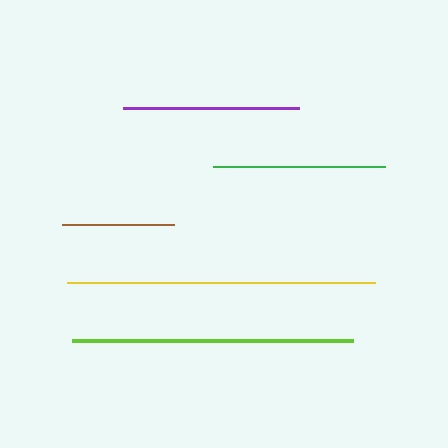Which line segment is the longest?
The yellow line is the longest at approximately 308 pixels.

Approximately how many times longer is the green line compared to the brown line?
The green line is approximately 1.5 times the length of the brown line.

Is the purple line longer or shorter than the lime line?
The lime line is longer than the purple line.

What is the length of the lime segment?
The lime segment is approximately 281 pixels long.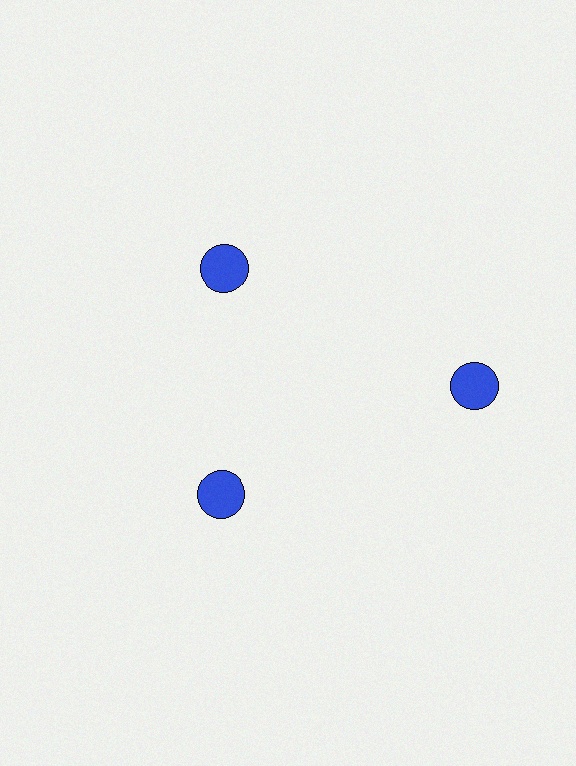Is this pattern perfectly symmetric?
No. The 3 blue circles are arranged in a ring, but one element near the 3 o'clock position is pushed outward from the center, breaking the 3-fold rotational symmetry.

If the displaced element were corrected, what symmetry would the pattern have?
It would have 3-fold rotational symmetry — the pattern would map onto itself every 120 degrees.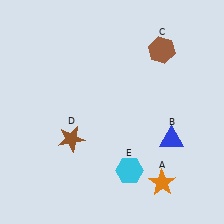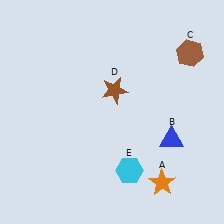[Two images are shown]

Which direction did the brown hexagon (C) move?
The brown hexagon (C) moved right.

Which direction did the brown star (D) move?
The brown star (D) moved up.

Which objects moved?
The objects that moved are: the brown hexagon (C), the brown star (D).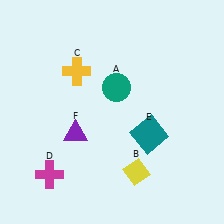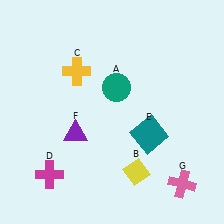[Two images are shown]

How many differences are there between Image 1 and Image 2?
There is 1 difference between the two images.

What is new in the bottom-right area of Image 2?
A pink cross (G) was added in the bottom-right area of Image 2.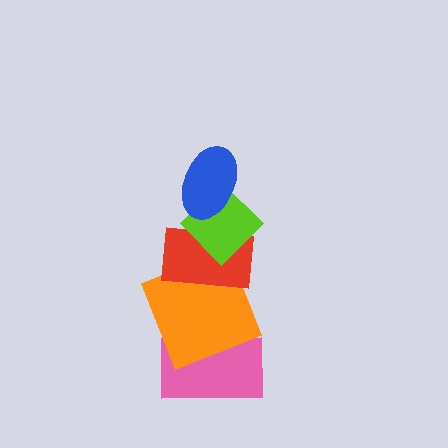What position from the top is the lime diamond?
The lime diamond is 2nd from the top.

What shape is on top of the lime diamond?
The blue ellipse is on top of the lime diamond.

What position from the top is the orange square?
The orange square is 4th from the top.